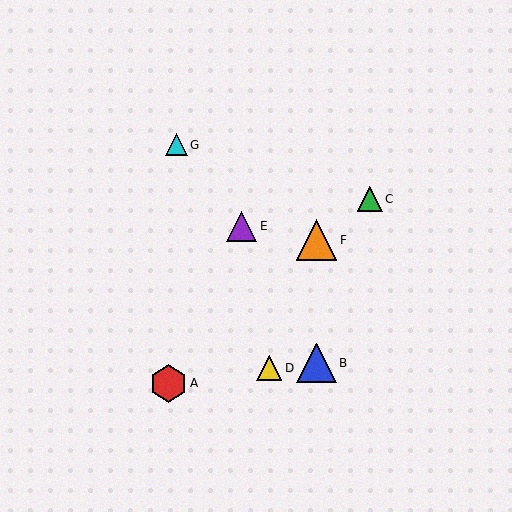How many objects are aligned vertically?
2 objects (B, F) are aligned vertically.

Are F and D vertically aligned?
No, F is at x≈317 and D is at x≈269.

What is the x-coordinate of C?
Object C is at x≈370.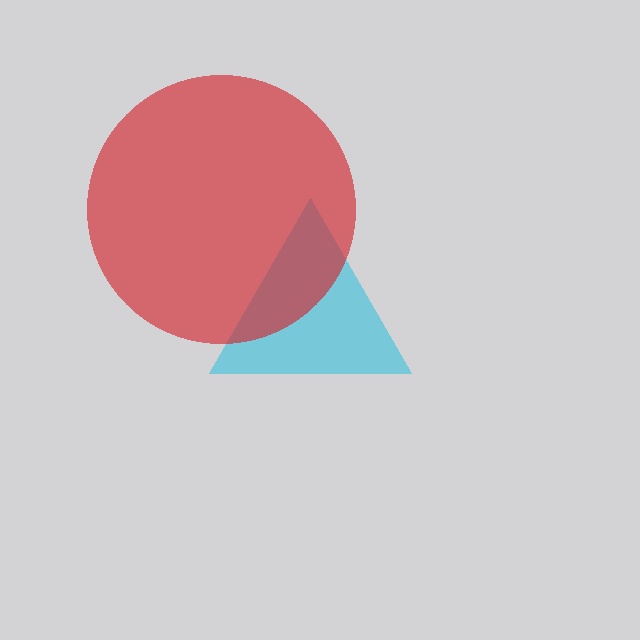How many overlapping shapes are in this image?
There are 2 overlapping shapes in the image.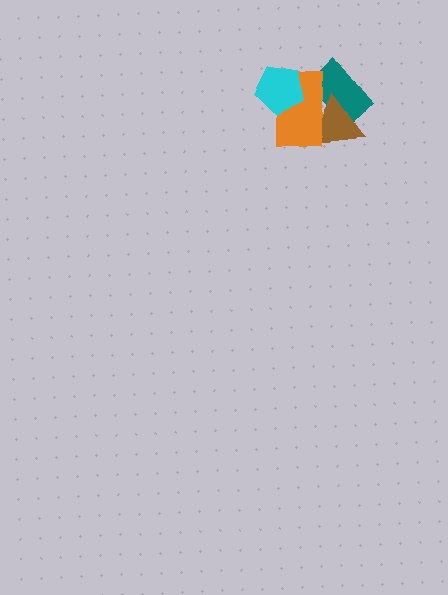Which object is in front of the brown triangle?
The orange rectangle is in front of the brown triangle.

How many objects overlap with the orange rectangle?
3 objects overlap with the orange rectangle.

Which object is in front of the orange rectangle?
The cyan pentagon is in front of the orange rectangle.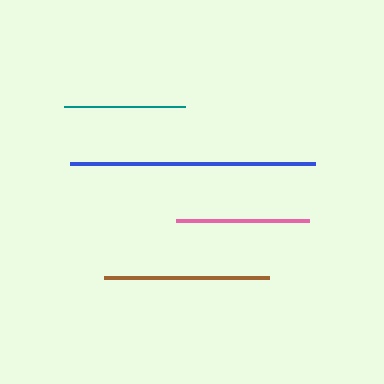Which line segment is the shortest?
The teal line is the shortest at approximately 121 pixels.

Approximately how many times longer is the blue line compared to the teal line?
The blue line is approximately 2.0 times the length of the teal line.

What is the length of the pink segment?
The pink segment is approximately 133 pixels long.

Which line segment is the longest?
The blue line is the longest at approximately 245 pixels.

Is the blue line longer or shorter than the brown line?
The blue line is longer than the brown line.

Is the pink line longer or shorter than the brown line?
The brown line is longer than the pink line.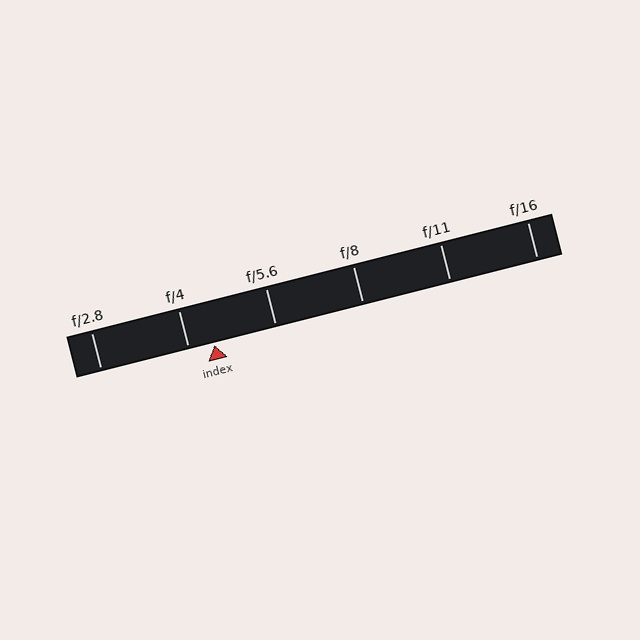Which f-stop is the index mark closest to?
The index mark is closest to f/4.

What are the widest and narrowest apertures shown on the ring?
The widest aperture shown is f/2.8 and the narrowest is f/16.